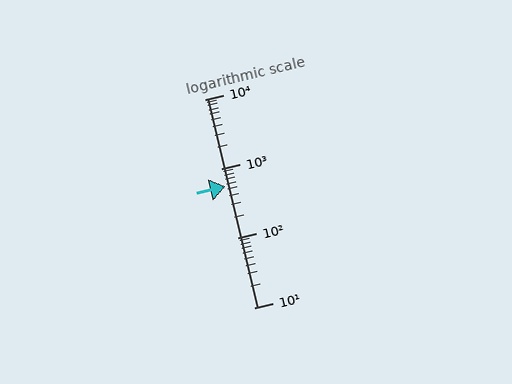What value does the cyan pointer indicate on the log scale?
The pointer indicates approximately 560.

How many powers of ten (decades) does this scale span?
The scale spans 3 decades, from 10 to 10000.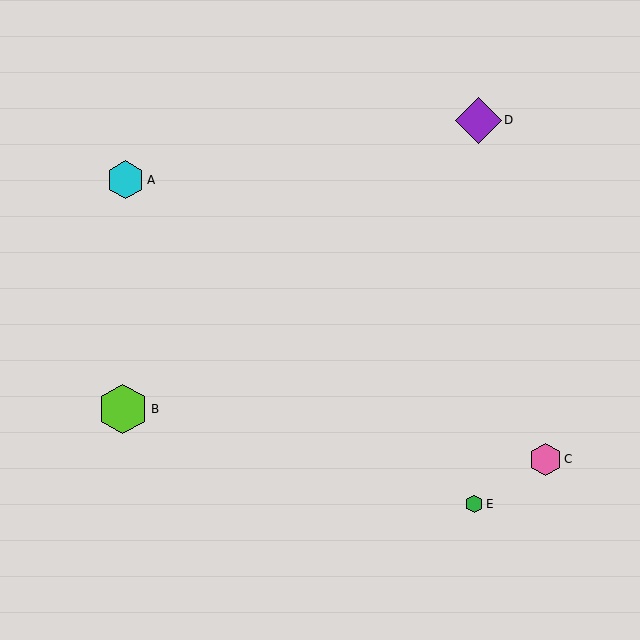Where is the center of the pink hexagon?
The center of the pink hexagon is at (545, 459).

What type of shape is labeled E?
Shape E is a green hexagon.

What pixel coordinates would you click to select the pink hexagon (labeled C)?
Click at (545, 459) to select the pink hexagon C.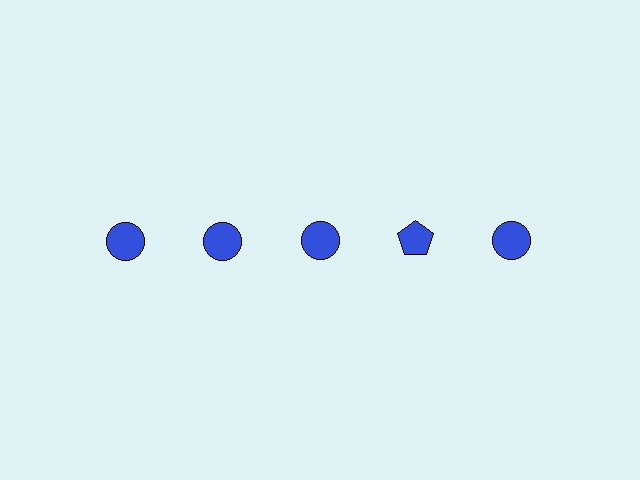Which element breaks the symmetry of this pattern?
The blue pentagon in the top row, second from right column breaks the symmetry. All other shapes are blue circles.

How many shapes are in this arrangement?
There are 5 shapes arranged in a grid pattern.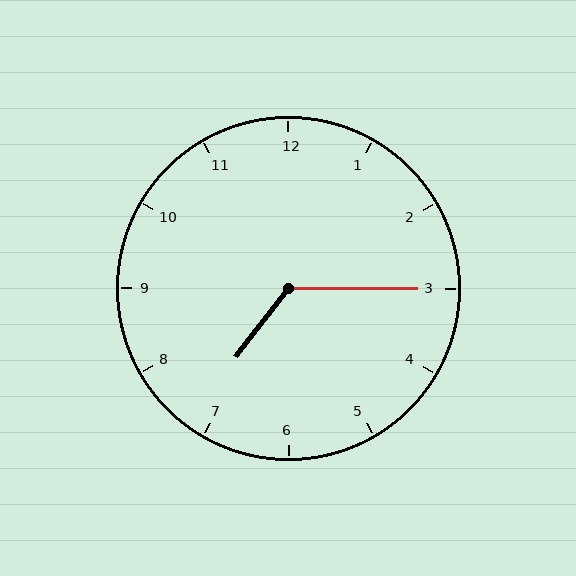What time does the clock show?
7:15.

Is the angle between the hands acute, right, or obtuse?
It is obtuse.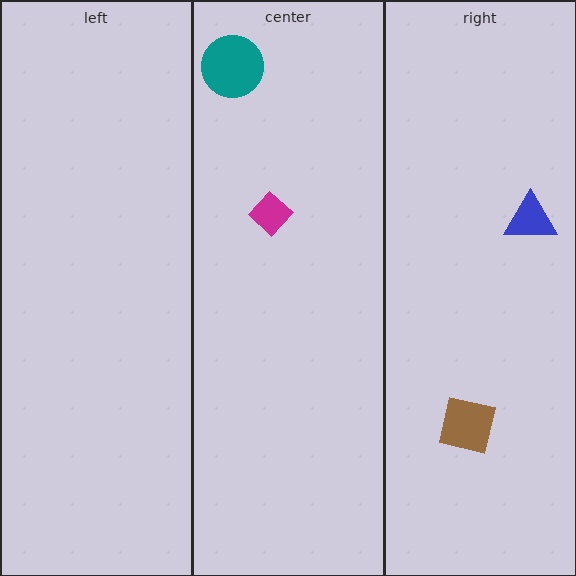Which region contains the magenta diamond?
The center region.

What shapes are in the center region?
The magenta diamond, the teal circle.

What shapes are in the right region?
The brown square, the blue triangle.